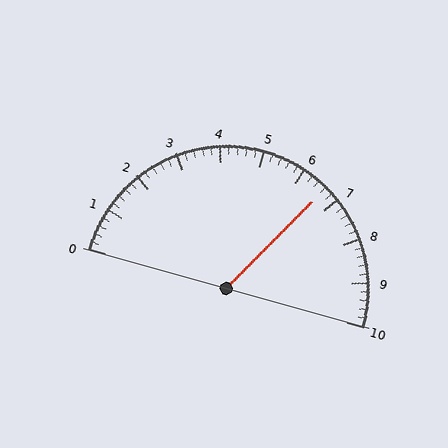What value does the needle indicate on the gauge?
The needle indicates approximately 6.6.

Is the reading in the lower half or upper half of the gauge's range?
The reading is in the upper half of the range (0 to 10).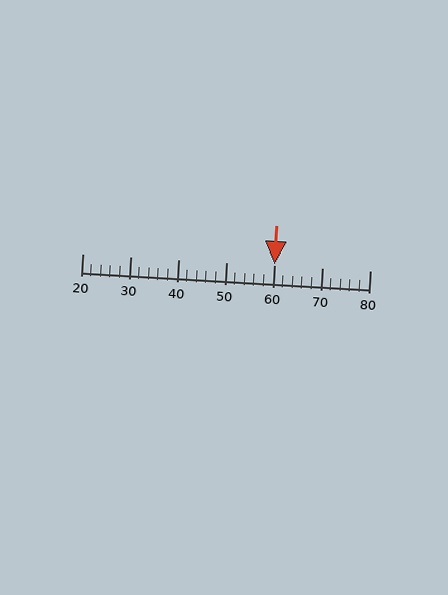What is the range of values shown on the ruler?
The ruler shows values from 20 to 80.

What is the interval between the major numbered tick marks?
The major tick marks are spaced 10 units apart.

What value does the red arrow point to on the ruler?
The red arrow points to approximately 60.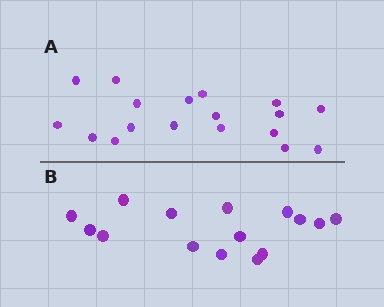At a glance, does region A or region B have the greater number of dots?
Region A (the top region) has more dots.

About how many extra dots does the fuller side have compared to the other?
Region A has just a few more — roughly 2 or 3 more dots than region B.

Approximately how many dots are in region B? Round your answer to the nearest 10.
About 20 dots. (The exact count is 15, which rounds to 20.)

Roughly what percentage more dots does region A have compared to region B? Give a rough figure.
About 20% more.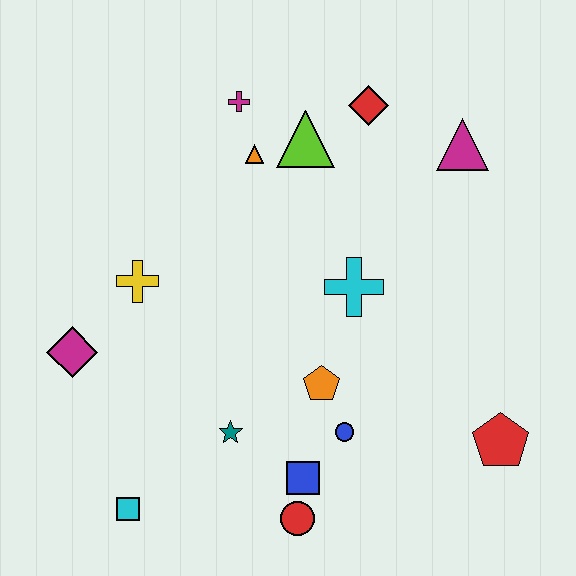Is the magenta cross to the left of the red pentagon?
Yes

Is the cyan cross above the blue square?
Yes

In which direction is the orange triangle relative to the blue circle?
The orange triangle is above the blue circle.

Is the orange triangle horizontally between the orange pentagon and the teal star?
Yes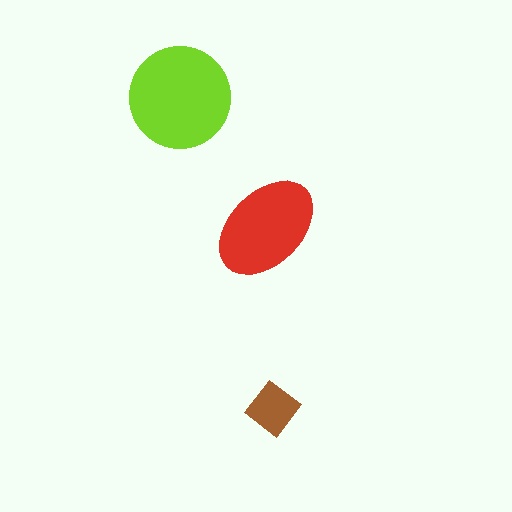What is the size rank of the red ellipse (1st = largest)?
2nd.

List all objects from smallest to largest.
The brown diamond, the red ellipse, the lime circle.